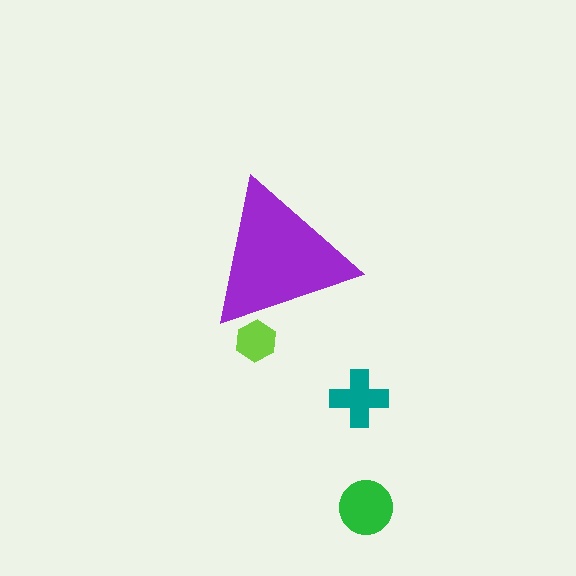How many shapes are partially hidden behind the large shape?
1 shape is partially hidden.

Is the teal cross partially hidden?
No, the teal cross is fully visible.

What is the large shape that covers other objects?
A purple triangle.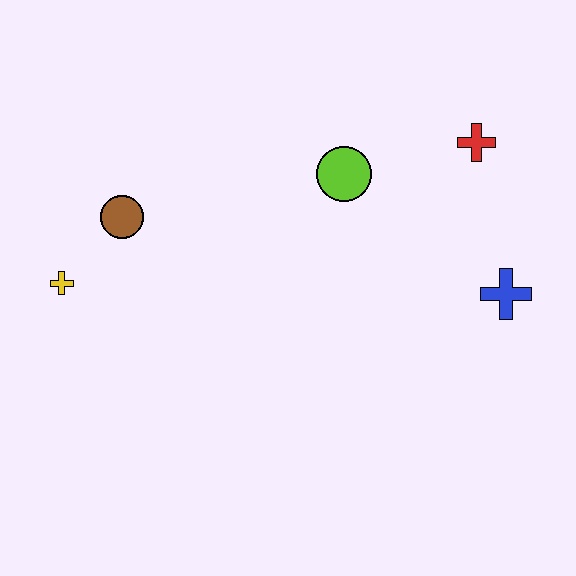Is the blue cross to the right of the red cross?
Yes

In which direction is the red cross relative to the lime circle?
The red cross is to the right of the lime circle.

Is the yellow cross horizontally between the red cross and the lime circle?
No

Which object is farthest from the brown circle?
The blue cross is farthest from the brown circle.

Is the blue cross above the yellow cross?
No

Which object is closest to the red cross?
The lime circle is closest to the red cross.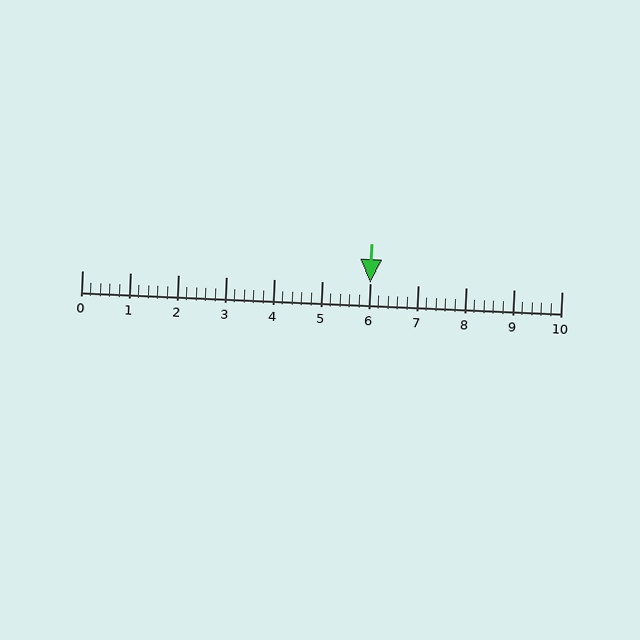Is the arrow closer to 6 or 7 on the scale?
The arrow is closer to 6.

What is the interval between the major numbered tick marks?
The major tick marks are spaced 1 units apart.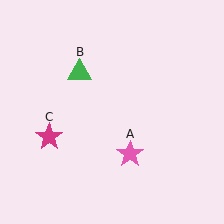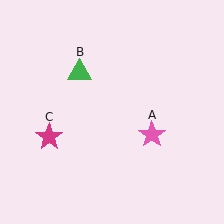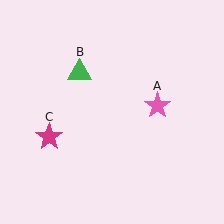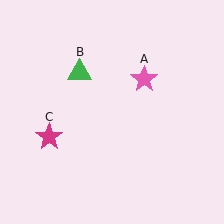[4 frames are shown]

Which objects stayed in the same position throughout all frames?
Green triangle (object B) and magenta star (object C) remained stationary.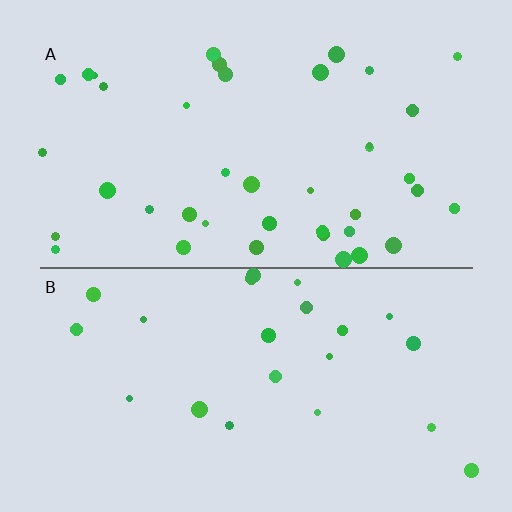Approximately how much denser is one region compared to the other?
Approximately 1.8× — region A over region B.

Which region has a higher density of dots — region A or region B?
A (the top).